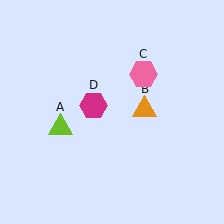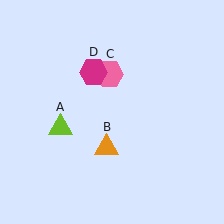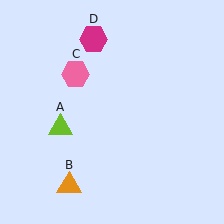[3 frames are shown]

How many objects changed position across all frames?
3 objects changed position: orange triangle (object B), pink hexagon (object C), magenta hexagon (object D).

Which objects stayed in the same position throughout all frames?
Lime triangle (object A) remained stationary.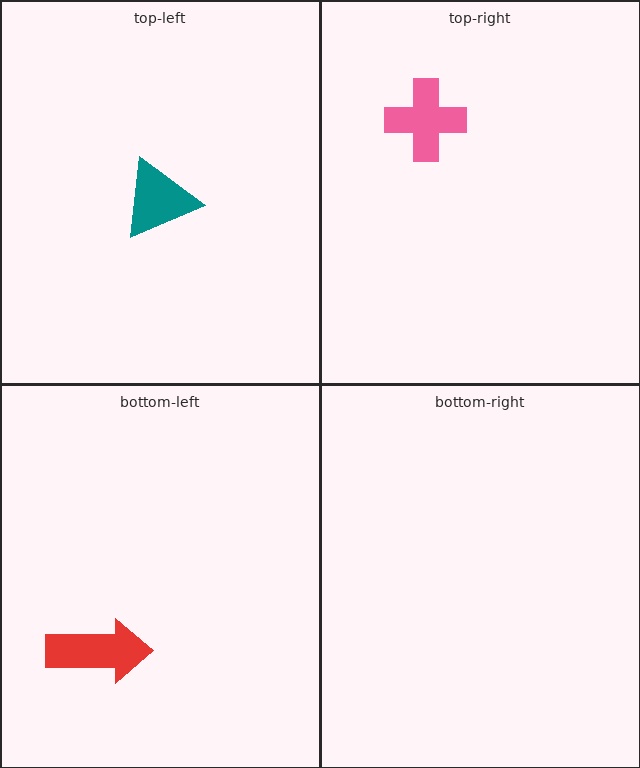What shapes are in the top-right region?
The pink cross.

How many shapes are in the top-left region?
1.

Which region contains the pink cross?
The top-right region.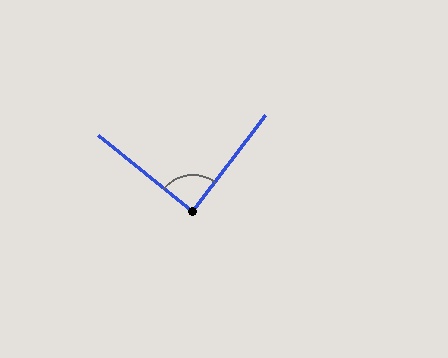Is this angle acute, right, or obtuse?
It is approximately a right angle.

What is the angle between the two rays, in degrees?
Approximately 88 degrees.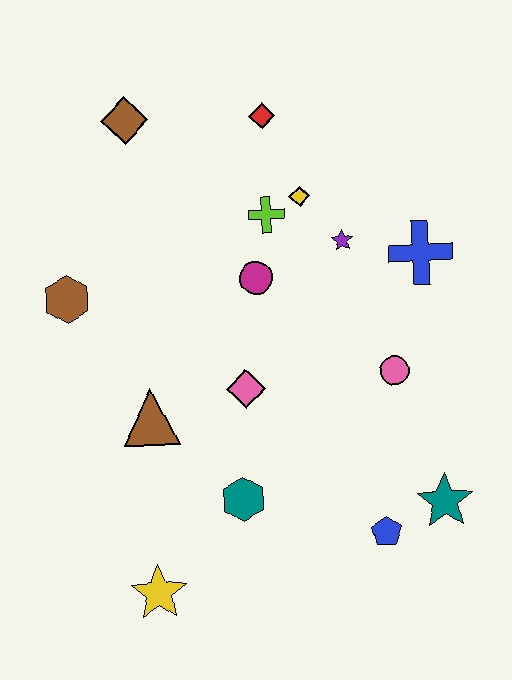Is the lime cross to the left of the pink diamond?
No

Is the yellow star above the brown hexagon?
No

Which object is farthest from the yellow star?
The red diamond is farthest from the yellow star.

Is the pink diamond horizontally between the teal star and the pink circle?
No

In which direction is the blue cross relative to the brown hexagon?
The blue cross is to the right of the brown hexagon.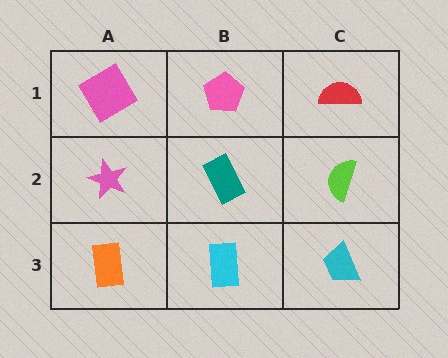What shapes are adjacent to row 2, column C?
A red semicircle (row 1, column C), a cyan trapezoid (row 3, column C), a teal rectangle (row 2, column B).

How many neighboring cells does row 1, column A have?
2.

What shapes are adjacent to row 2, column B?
A pink pentagon (row 1, column B), a cyan rectangle (row 3, column B), a pink star (row 2, column A), a lime semicircle (row 2, column C).